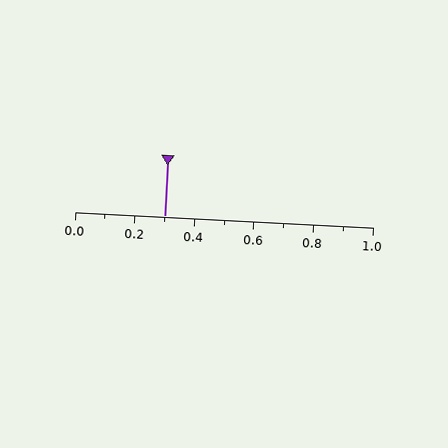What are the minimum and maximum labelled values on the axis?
The axis runs from 0.0 to 1.0.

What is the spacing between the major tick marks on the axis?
The major ticks are spaced 0.2 apart.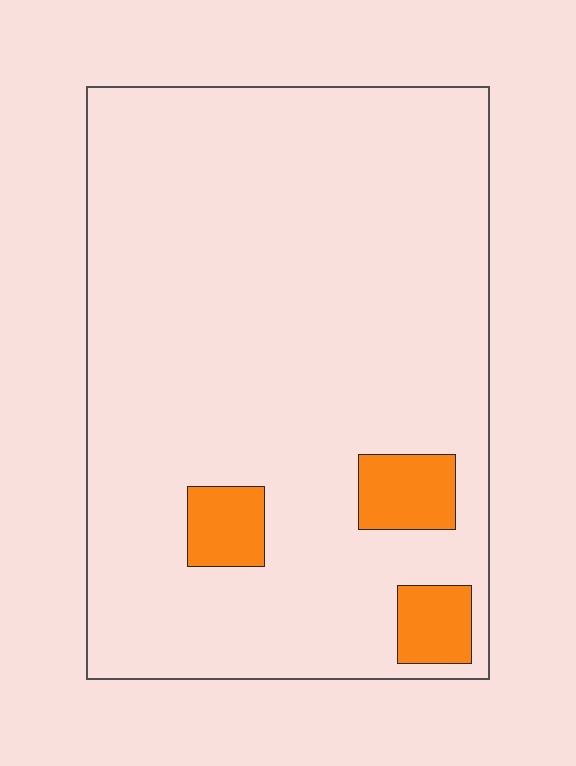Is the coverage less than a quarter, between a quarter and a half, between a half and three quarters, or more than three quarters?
Less than a quarter.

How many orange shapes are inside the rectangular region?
3.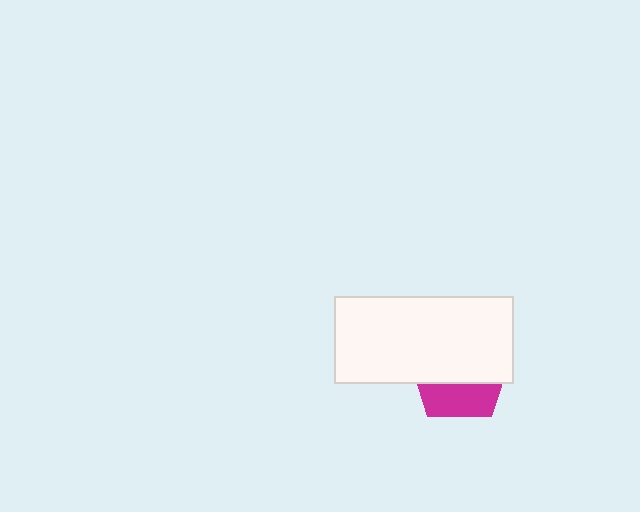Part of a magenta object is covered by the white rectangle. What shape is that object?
It is a pentagon.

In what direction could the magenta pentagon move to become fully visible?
The magenta pentagon could move down. That would shift it out from behind the white rectangle entirely.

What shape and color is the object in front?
The object in front is a white rectangle.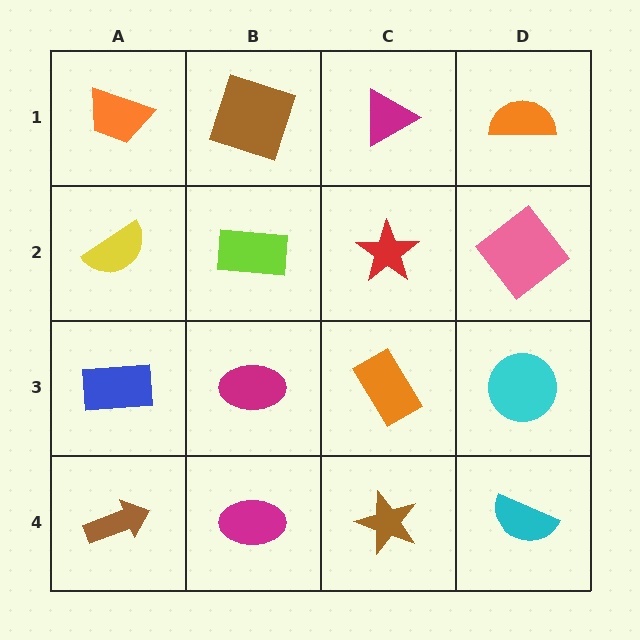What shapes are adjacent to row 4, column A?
A blue rectangle (row 3, column A), a magenta ellipse (row 4, column B).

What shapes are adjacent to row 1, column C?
A red star (row 2, column C), a brown square (row 1, column B), an orange semicircle (row 1, column D).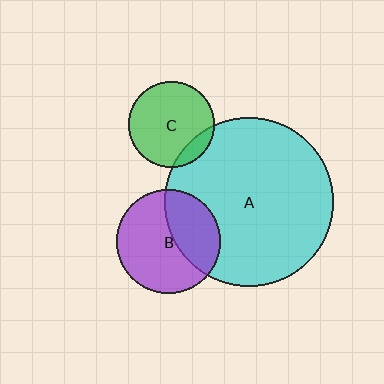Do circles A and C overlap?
Yes.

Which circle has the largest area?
Circle A (cyan).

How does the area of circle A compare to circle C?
Approximately 3.8 times.